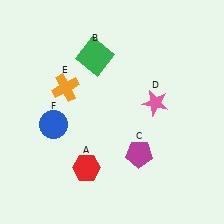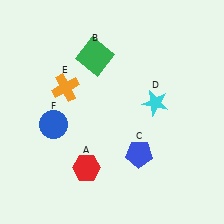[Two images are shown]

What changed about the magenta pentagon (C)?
In Image 1, C is magenta. In Image 2, it changed to blue.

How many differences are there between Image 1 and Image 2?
There are 2 differences between the two images.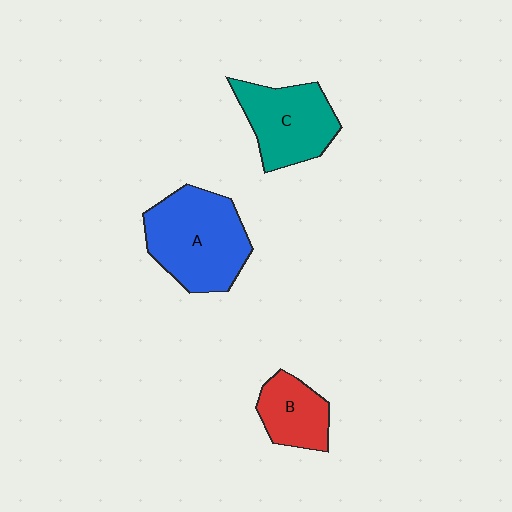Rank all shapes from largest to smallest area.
From largest to smallest: A (blue), C (teal), B (red).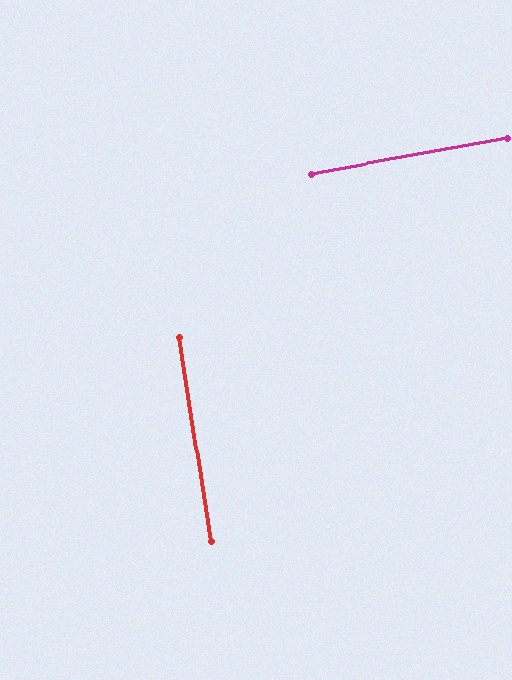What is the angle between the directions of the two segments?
Approximately 89 degrees.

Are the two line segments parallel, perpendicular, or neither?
Perpendicular — they meet at approximately 89°.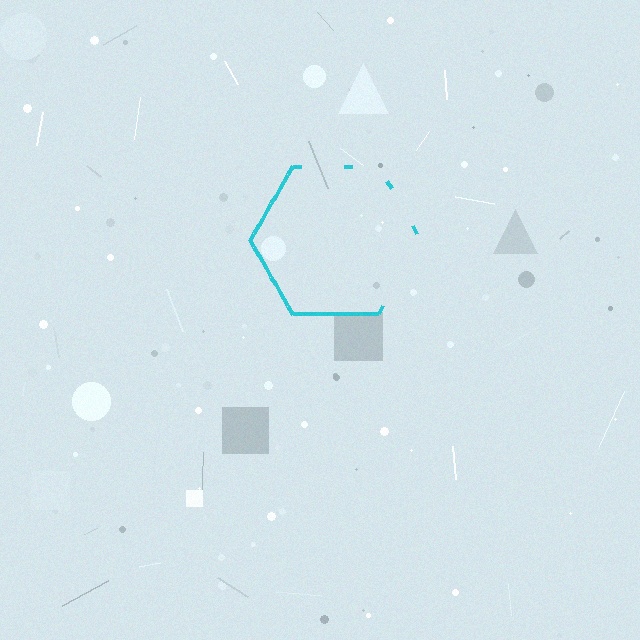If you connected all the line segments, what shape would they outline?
They would outline a hexagon.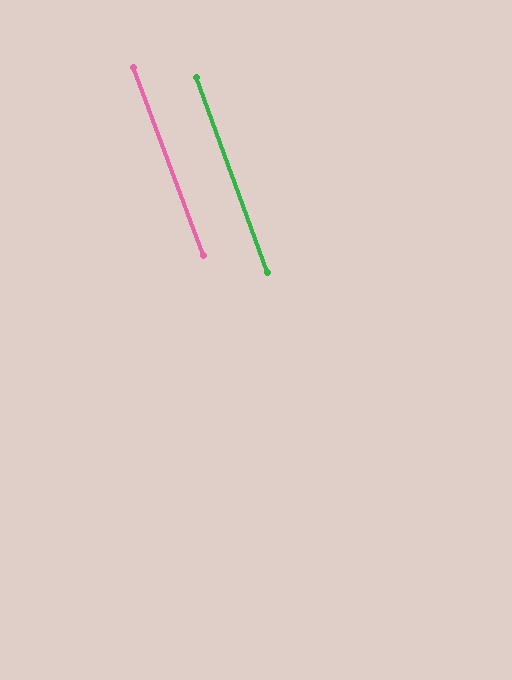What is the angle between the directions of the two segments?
Approximately 0 degrees.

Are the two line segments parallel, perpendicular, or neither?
Parallel — their directions differ by only 0.2°.